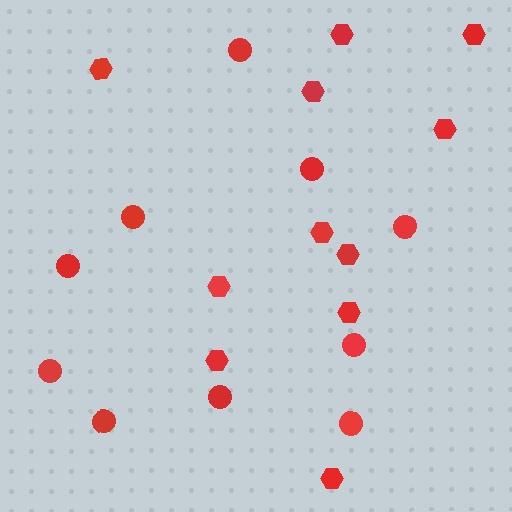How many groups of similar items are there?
There are 2 groups: one group of circles (10) and one group of hexagons (11).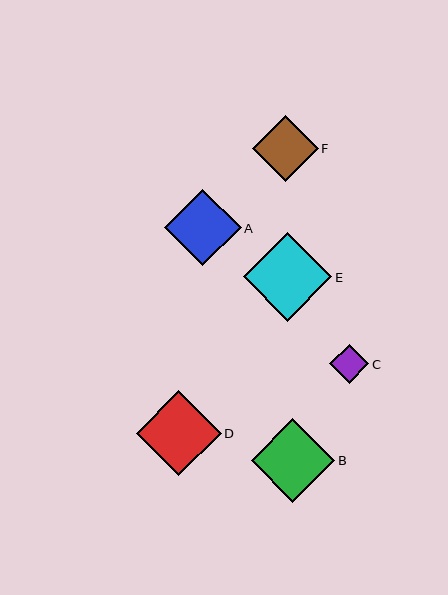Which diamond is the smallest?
Diamond C is the smallest with a size of approximately 39 pixels.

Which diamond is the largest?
Diamond E is the largest with a size of approximately 89 pixels.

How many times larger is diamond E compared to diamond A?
Diamond E is approximately 1.2 times the size of diamond A.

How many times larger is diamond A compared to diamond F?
Diamond A is approximately 1.2 times the size of diamond F.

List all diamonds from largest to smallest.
From largest to smallest: E, D, B, A, F, C.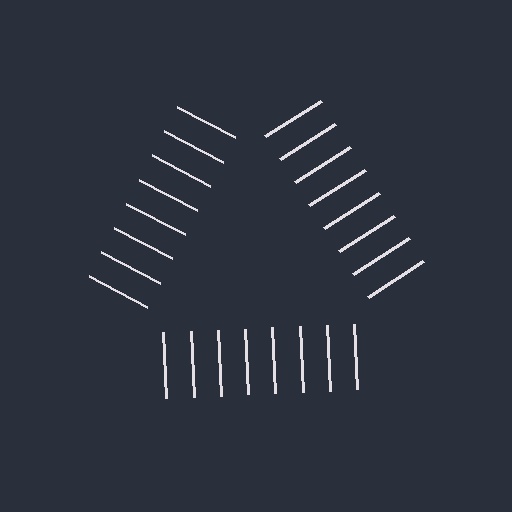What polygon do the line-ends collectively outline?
An illusory triangle — the line segments terminate on its edges but no continuous stroke is drawn.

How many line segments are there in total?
24 — 8 along each of the 3 edges.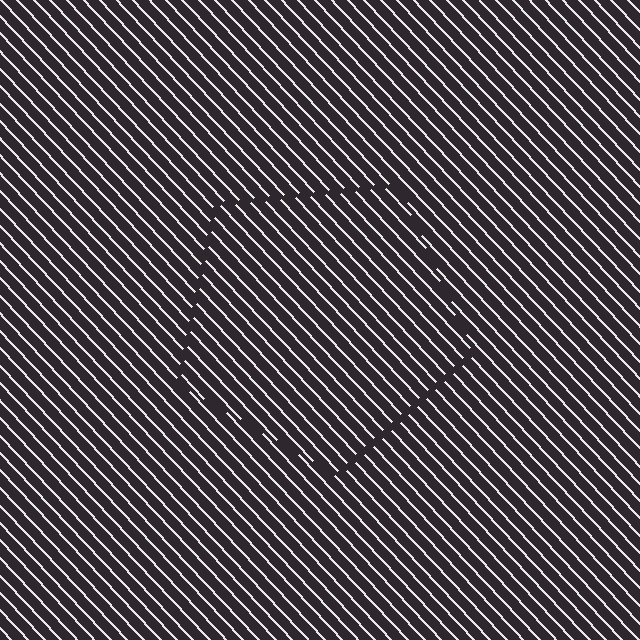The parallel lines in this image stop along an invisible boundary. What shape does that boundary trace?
An illusory pentagon. The interior of the shape contains the same grating, shifted by half a period — the contour is defined by the phase discontinuity where line-ends from the inner and outer gratings abut.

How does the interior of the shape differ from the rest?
The interior of the shape contains the same grating, shifted by half a period — the contour is defined by the phase discontinuity where line-ends from the inner and outer gratings abut.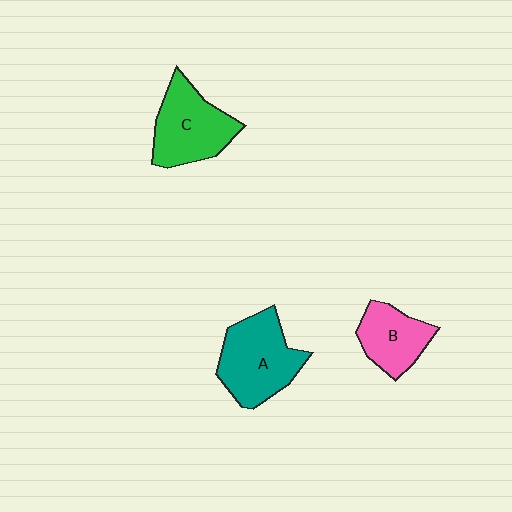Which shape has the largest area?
Shape A (teal).